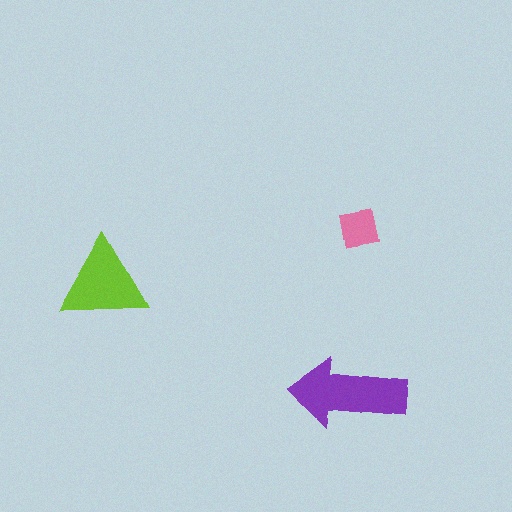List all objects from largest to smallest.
The purple arrow, the lime triangle, the pink square.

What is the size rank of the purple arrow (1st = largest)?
1st.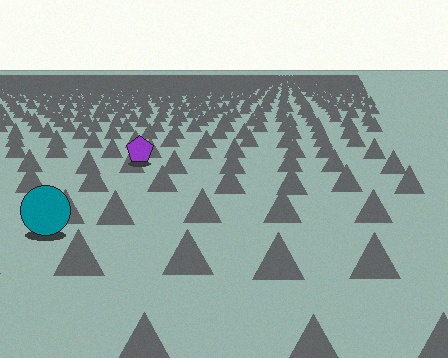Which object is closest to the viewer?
The teal circle is closest. The texture marks near it are larger and more spread out.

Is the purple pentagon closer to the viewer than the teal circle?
No. The teal circle is closer — you can tell from the texture gradient: the ground texture is coarser near it.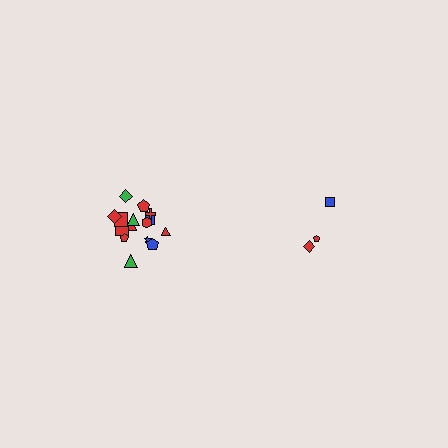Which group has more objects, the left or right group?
The left group.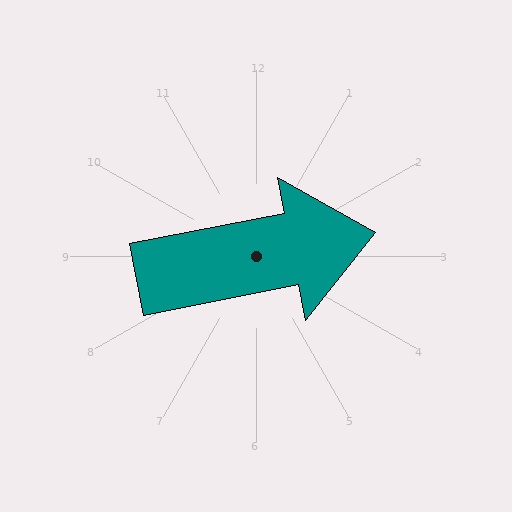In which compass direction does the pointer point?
East.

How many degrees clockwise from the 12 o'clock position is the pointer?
Approximately 79 degrees.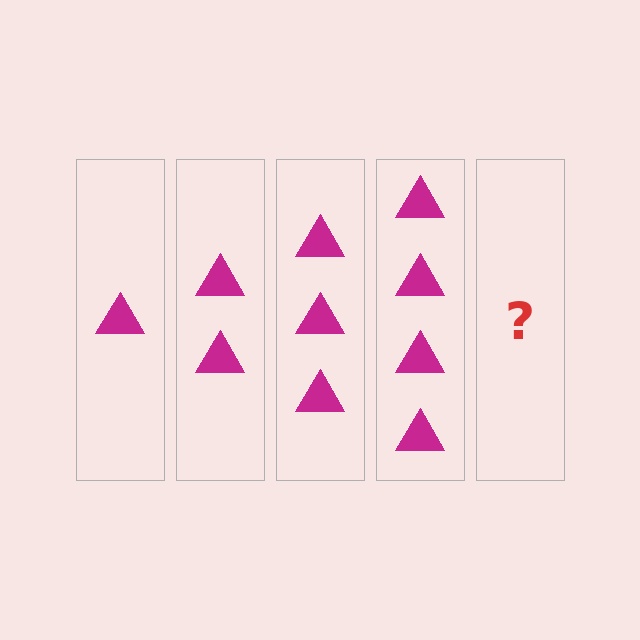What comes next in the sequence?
The next element should be 5 triangles.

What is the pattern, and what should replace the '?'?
The pattern is that each step adds one more triangle. The '?' should be 5 triangles.